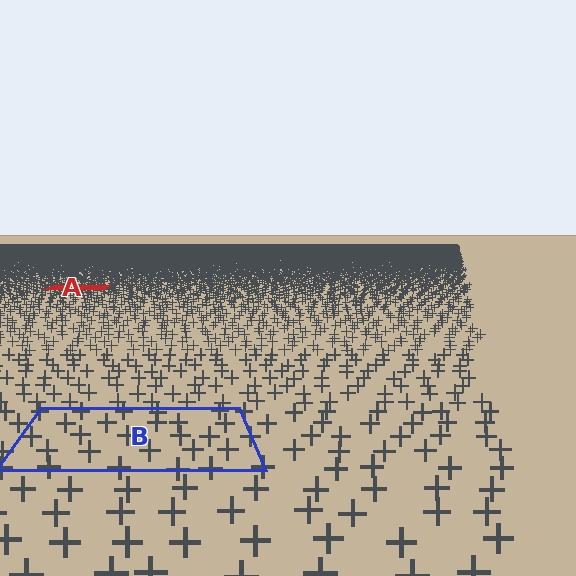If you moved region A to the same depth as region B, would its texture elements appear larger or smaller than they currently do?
They would appear larger. At a closer depth, the same texture elements are projected at a bigger on-screen size.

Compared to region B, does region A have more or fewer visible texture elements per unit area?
Region A has more texture elements per unit area — they are packed more densely because it is farther away.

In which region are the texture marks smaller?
The texture marks are smaller in region A, because it is farther away.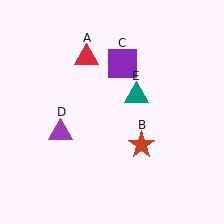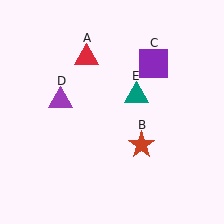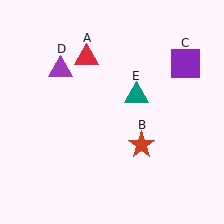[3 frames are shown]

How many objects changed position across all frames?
2 objects changed position: purple square (object C), purple triangle (object D).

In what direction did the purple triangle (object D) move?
The purple triangle (object D) moved up.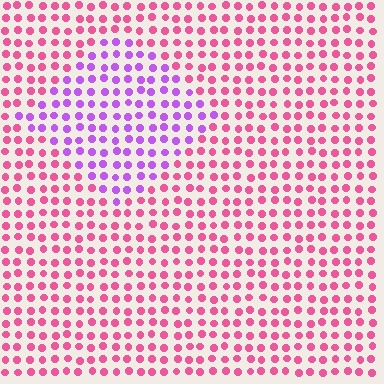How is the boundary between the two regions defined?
The boundary is defined purely by a slight shift in hue (about 50 degrees). Spacing, size, and orientation are identical on both sides.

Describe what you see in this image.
The image is filled with small pink elements in a uniform arrangement. A diamond-shaped region is visible where the elements are tinted to a slightly different hue, forming a subtle color boundary.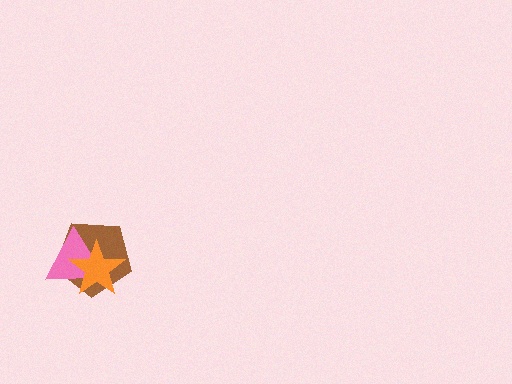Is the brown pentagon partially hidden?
Yes, it is partially covered by another shape.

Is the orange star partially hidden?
No, no other shape covers it.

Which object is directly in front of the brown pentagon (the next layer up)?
The pink triangle is directly in front of the brown pentagon.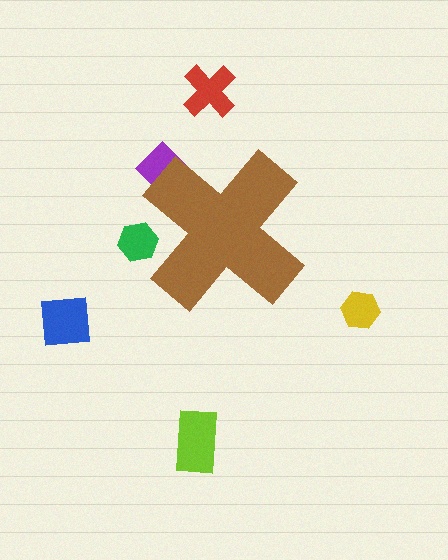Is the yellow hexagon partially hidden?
No, the yellow hexagon is fully visible.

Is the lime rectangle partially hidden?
No, the lime rectangle is fully visible.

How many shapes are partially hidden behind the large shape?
2 shapes are partially hidden.